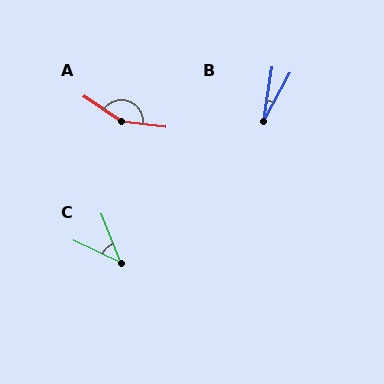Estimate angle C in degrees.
Approximately 43 degrees.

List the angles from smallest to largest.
B (20°), C (43°), A (153°).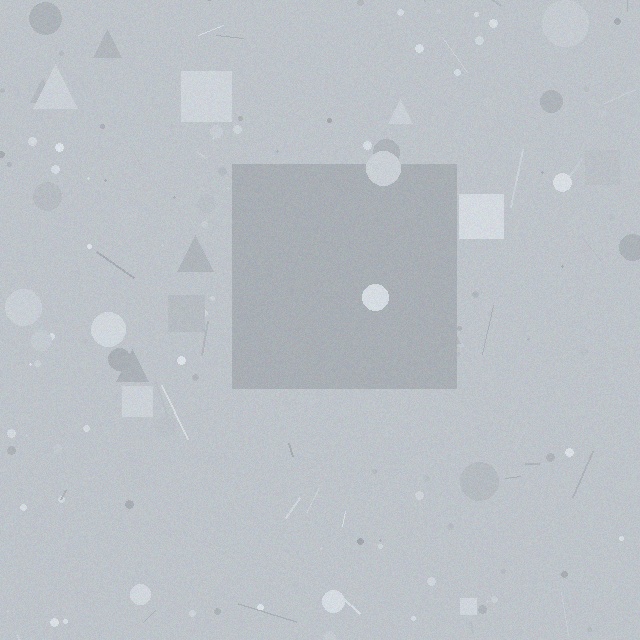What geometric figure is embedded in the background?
A square is embedded in the background.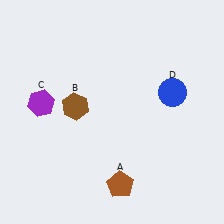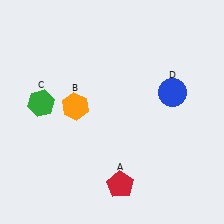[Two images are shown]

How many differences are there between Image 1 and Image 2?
There are 3 differences between the two images.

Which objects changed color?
A changed from brown to red. B changed from brown to orange. C changed from purple to green.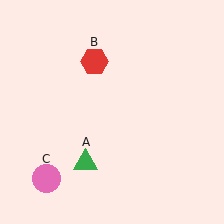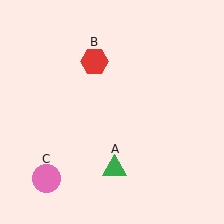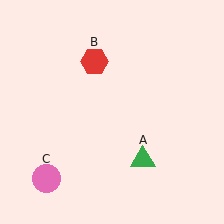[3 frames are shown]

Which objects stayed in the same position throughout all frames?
Red hexagon (object B) and pink circle (object C) remained stationary.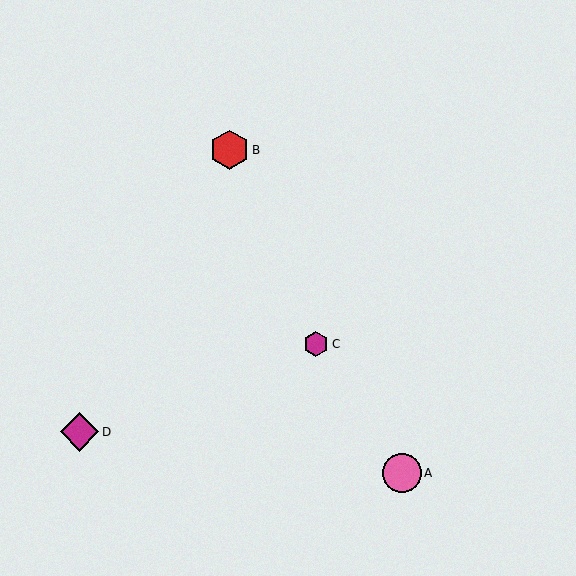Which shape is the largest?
The red hexagon (labeled B) is the largest.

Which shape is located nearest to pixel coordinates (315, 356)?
The magenta hexagon (labeled C) at (316, 344) is nearest to that location.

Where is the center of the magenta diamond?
The center of the magenta diamond is at (79, 432).